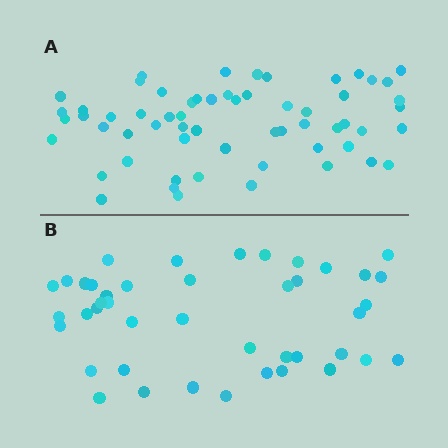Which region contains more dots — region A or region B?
Region A (the top region) has more dots.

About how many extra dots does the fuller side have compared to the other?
Region A has approximately 15 more dots than region B.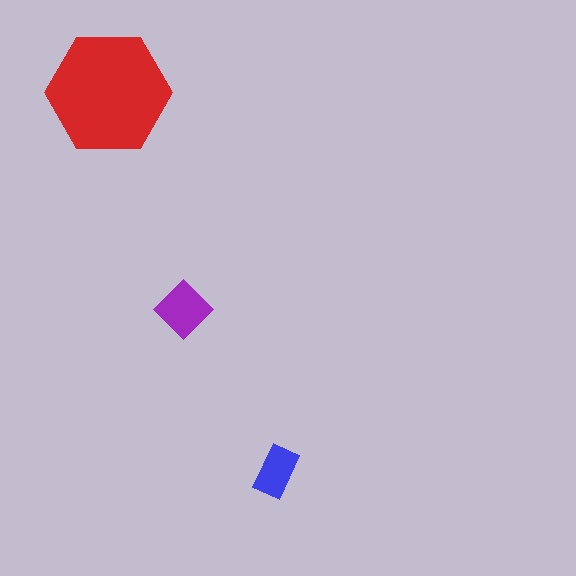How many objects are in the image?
There are 3 objects in the image.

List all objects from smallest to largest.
The blue rectangle, the purple diamond, the red hexagon.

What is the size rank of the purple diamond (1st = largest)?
2nd.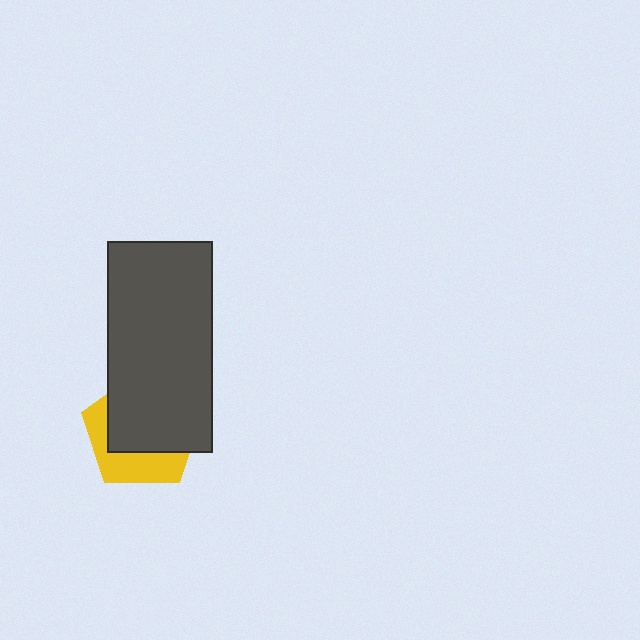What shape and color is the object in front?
The object in front is a dark gray rectangle.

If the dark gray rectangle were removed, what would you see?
You would see the complete yellow pentagon.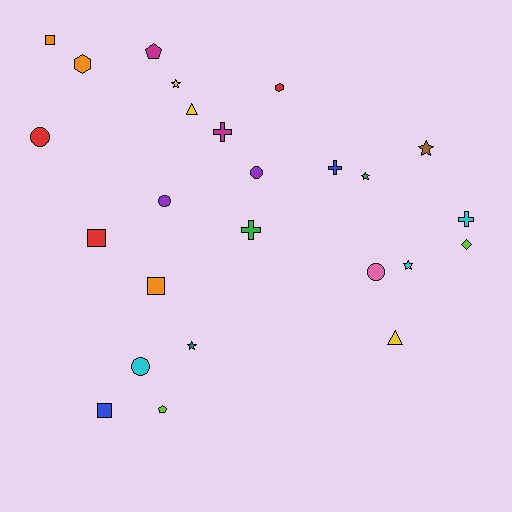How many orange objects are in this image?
There are 3 orange objects.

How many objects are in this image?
There are 25 objects.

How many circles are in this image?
There are 5 circles.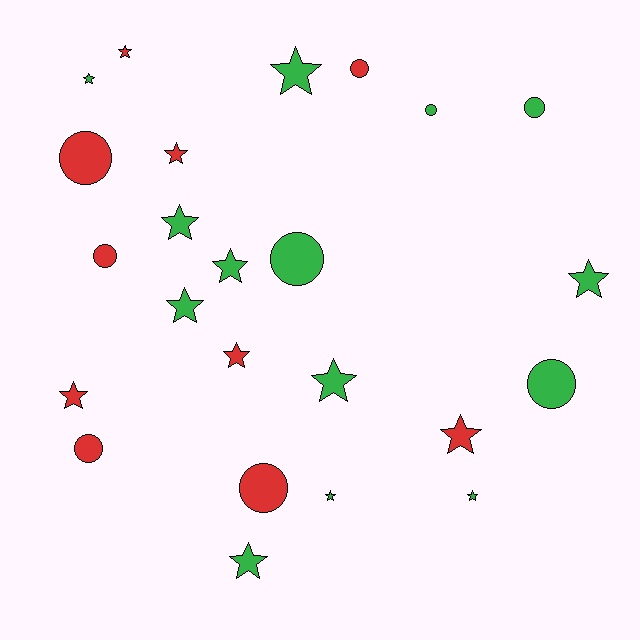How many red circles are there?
There are 5 red circles.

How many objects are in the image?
There are 24 objects.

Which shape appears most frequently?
Star, with 15 objects.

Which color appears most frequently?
Green, with 14 objects.